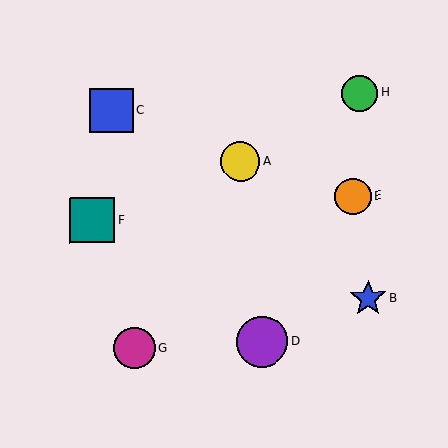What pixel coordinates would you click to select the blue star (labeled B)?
Click at (368, 298) to select the blue star B.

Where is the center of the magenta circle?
The center of the magenta circle is at (135, 348).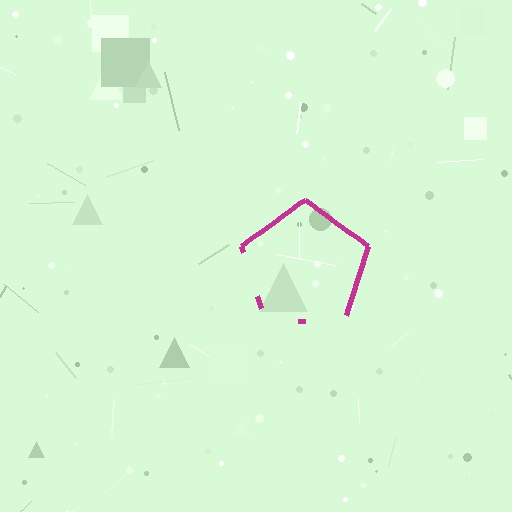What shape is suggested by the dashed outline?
The dashed outline suggests a pentagon.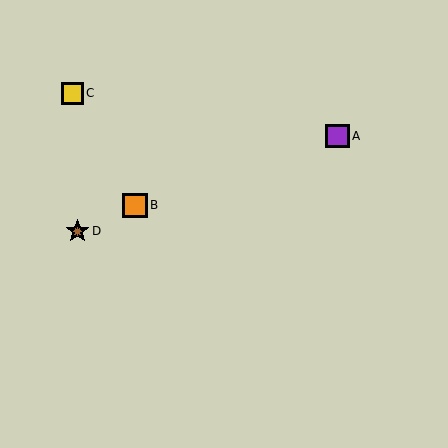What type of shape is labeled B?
Shape B is an orange square.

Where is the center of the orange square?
The center of the orange square is at (135, 205).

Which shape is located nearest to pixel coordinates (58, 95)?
The yellow square (labeled C) at (72, 93) is nearest to that location.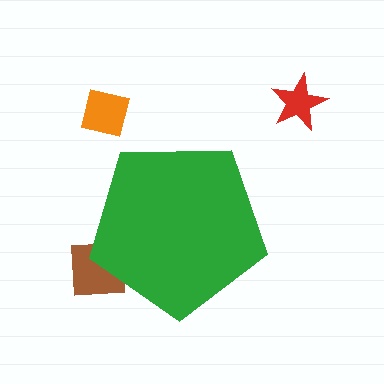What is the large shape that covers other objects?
A green pentagon.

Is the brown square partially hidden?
Yes, the brown square is partially hidden behind the green pentagon.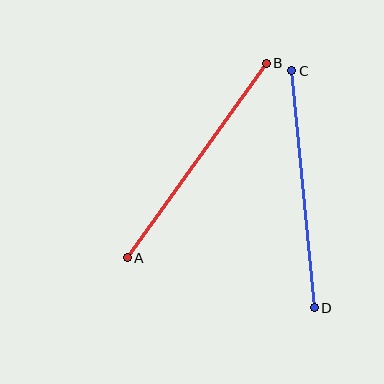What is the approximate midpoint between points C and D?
The midpoint is at approximately (303, 189) pixels.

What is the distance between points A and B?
The distance is approximately 239 pixels.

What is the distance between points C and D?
The distance is approximately 238 pixels.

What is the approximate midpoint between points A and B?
The midpoint is at approximately (197, 160) pixels.